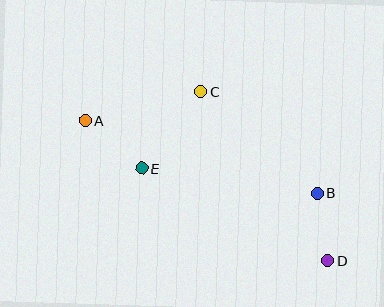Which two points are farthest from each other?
Points A and D are farthest from each other.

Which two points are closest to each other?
Points B and D are closest to each other.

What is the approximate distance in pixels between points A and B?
The distance between A and B is approximately 243 pixels.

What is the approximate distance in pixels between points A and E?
The distance between A and E is approximately 74 pixels.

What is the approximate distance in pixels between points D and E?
The distance between D and E is approximately 207 pixels.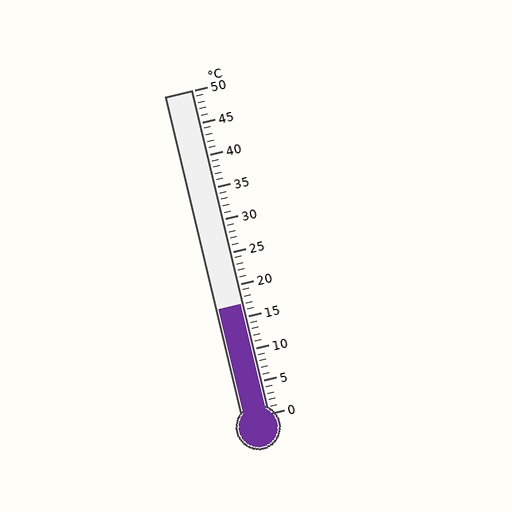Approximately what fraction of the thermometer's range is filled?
The thermometer is filled to approximately 35% of its range.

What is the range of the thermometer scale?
The thermometer scale ranges from 0°C to 50°C.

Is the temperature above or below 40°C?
The temperature is below 40°C.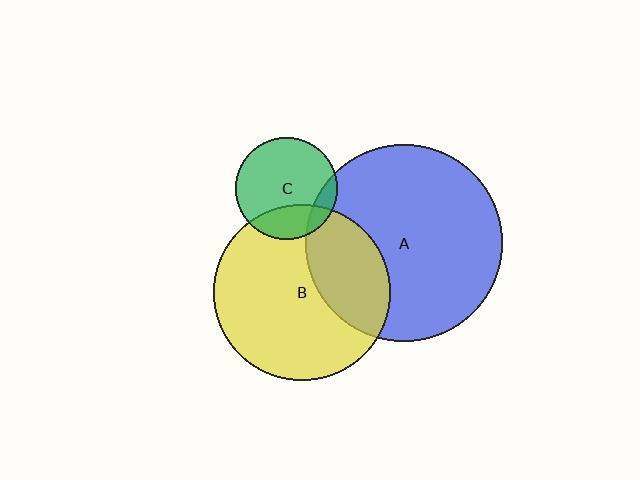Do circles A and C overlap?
Yes.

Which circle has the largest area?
Circle A (blue).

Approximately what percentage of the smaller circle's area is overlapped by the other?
Approximately 10%.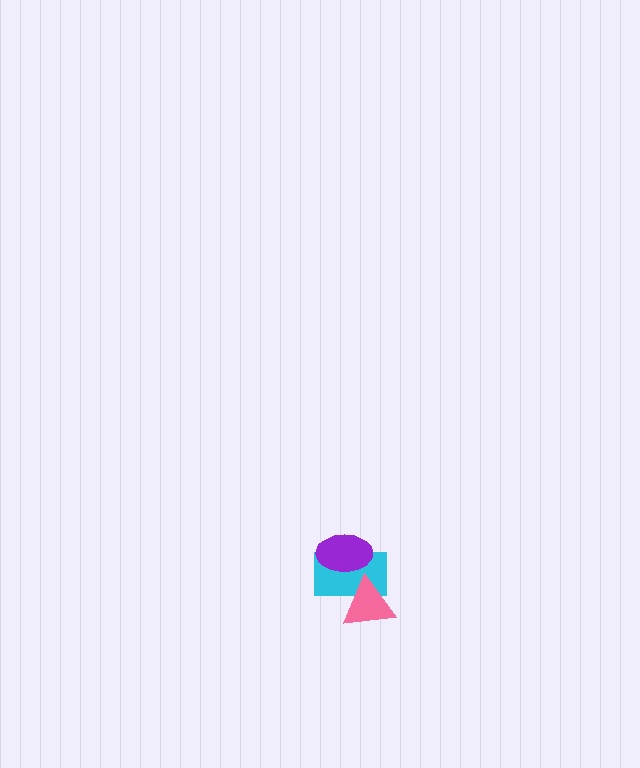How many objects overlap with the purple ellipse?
1 object overlaps with the purple ellipse.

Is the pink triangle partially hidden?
No, no other shape covers it.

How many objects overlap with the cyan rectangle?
2 objects overlap with the cyan rectangle.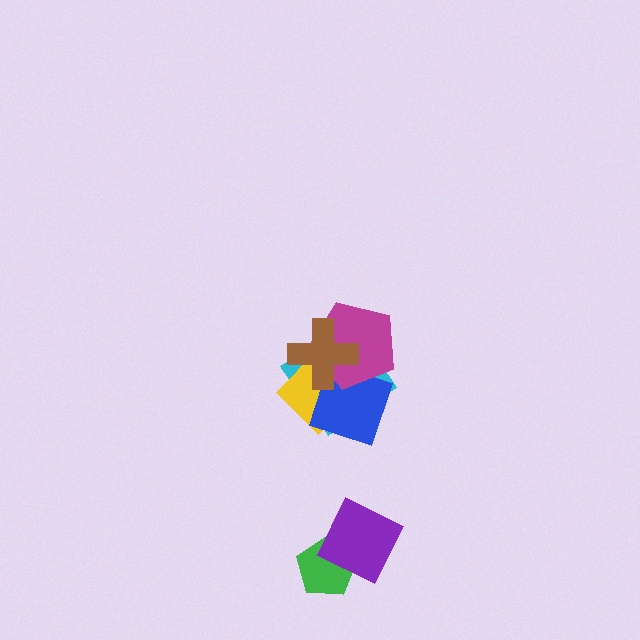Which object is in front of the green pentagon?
The purple diamond is in front of the green pentagon.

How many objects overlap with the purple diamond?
1 object overlaps with the purple diamond.